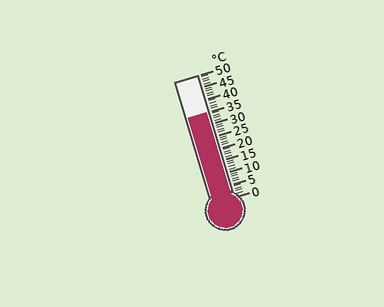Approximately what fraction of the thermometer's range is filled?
The thermometer is filled to approximately 70% of its range.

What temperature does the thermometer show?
The thermometer shows approximately 35°C.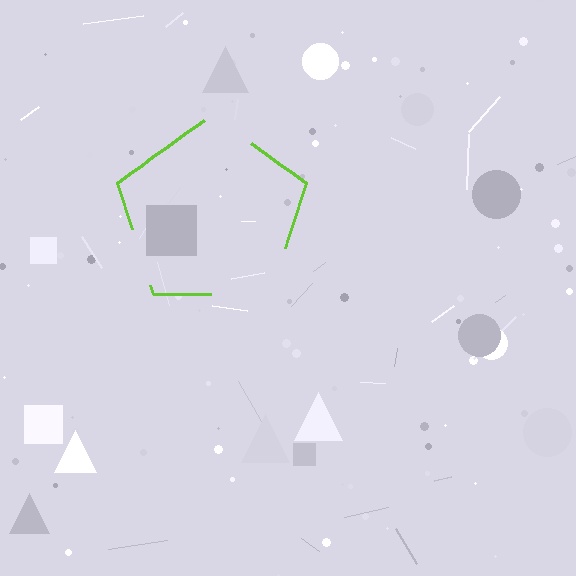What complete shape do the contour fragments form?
The contour fragments form a pentagon.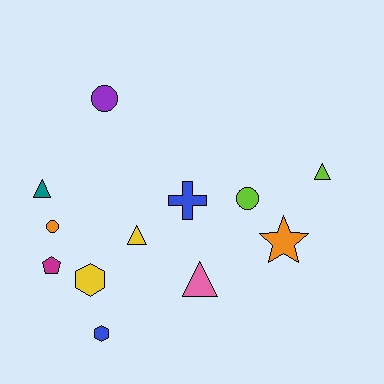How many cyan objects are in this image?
There are no cyan objects.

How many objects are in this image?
There are 12 objects.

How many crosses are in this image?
There is 1 cross.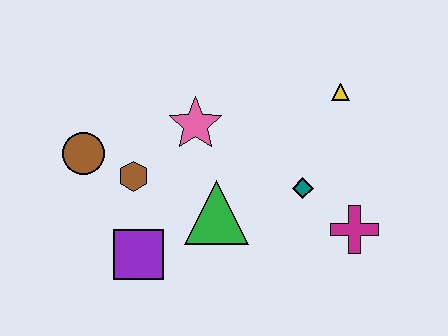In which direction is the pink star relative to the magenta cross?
The pink star is to the left of the magenta cross.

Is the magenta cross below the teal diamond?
Yes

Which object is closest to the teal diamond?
The magenta cross is closest to the teal diamond.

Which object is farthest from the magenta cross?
The brown circle is farthest from the magenta cross.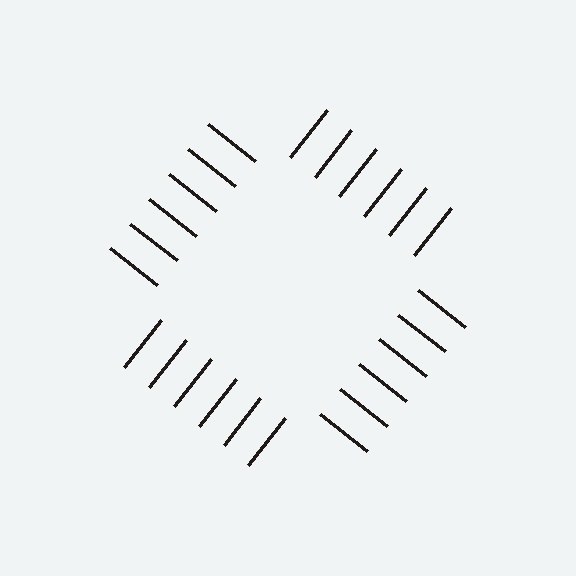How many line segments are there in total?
24 — 6 along each of the 4 edges.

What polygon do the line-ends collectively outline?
An illusory square — the line segments terminate on its edges but no continuous stroke is drawn.